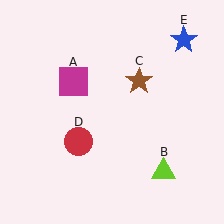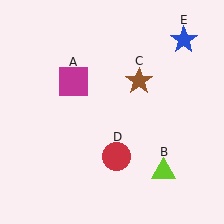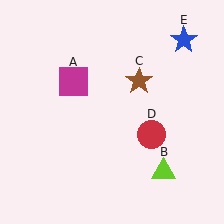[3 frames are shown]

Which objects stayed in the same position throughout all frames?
Magenta square (object A) and lime triangle (object B) and brown star (object C) and blue star (object E) remained stationary.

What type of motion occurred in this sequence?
The red circle (object D) rotated counterclockwise around the center of the scene.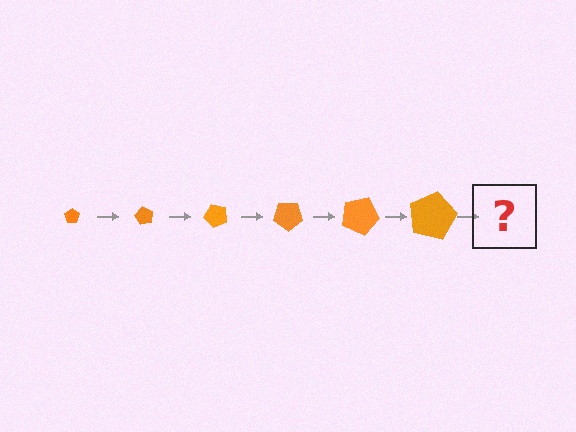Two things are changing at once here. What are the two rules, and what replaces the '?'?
The two rules are that the pentagon grows larger each step and it rotates 60 degrees each step. The '?' should be a pentagon, larger than the previous one and rotated 360 degrees from the start.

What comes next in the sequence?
The next element should be a pentagon, larger than the previous one and rotated 360 degrees from the start.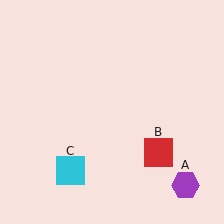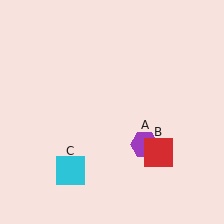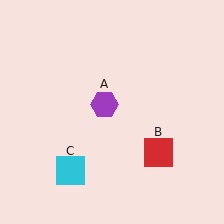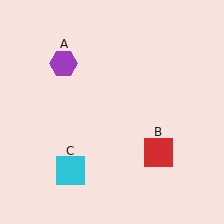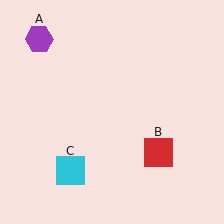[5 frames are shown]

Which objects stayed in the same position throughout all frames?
Red square (object B) and cyan square (object C) remained stationary.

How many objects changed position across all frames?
1 object changed position: purple hexagon (object A).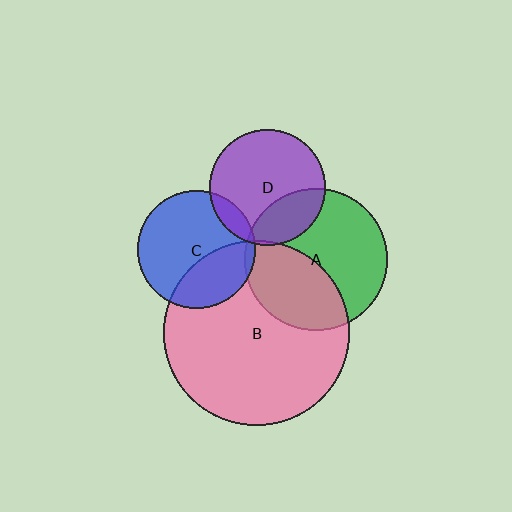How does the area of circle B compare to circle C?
Approximately 2.5 times.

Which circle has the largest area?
Circle B (pink).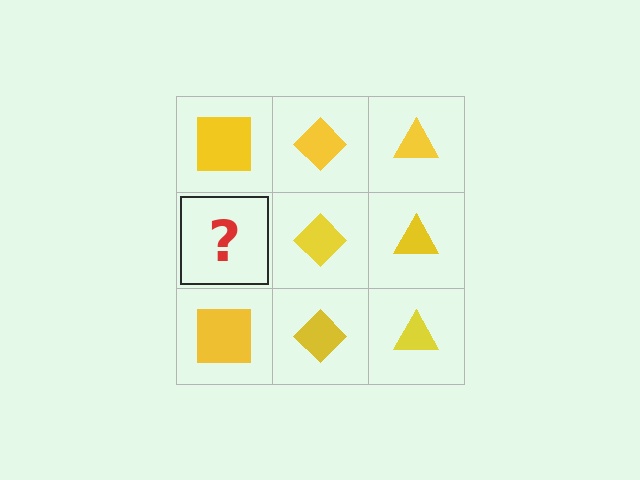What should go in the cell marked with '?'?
The missing cell should contain a yellow square.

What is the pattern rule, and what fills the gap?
The rule is that each column has a consistent shape. The gap should be filled with a yellow square.